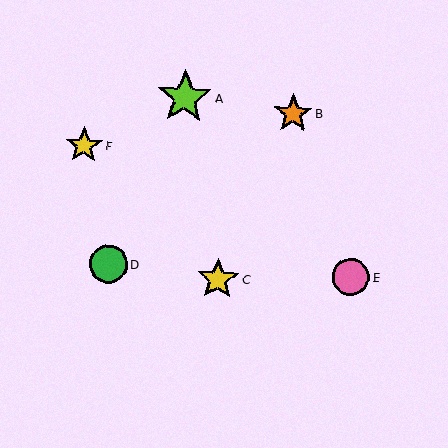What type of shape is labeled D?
Shape D is a green circle.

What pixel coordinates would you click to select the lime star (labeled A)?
Click at (185, 97) to select the lime star A.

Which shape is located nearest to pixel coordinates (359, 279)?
The pink circle (labeled E) at (351, 277) is nearest to that location.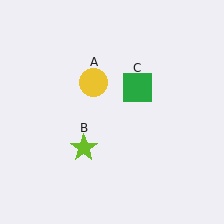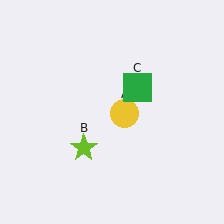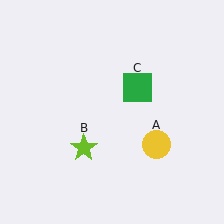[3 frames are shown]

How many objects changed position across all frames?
1 object changed position: yellow circle (object A).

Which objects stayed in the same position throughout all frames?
Lime star (object B) and green square (object C) remained stationary.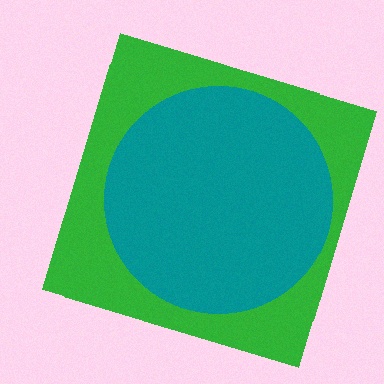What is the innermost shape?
The teal circle.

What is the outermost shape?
The green square.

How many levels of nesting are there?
2.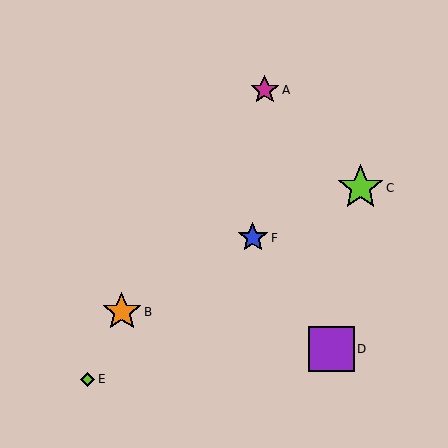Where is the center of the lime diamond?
The center of the lime diamond is at (88, 379).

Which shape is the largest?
The lime star (labeled C) is the largest.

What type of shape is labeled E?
Shape E is a lime diamond.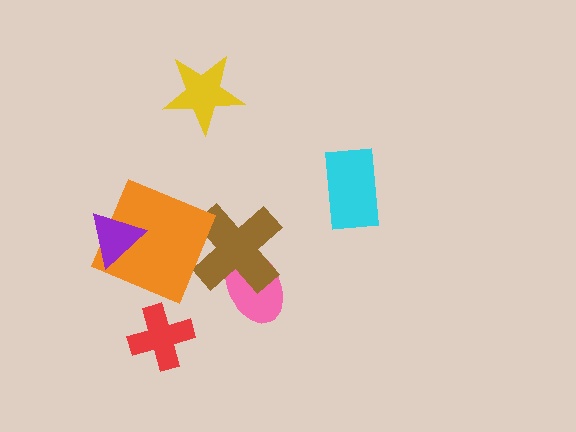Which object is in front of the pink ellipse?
The brown cross is in front of the pink ellipse.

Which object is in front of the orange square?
The purple triangle is in front of the orange square.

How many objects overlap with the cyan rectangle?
0 objects overlap with the cyan rectangle.